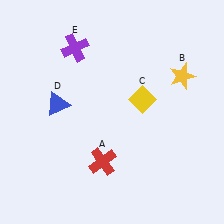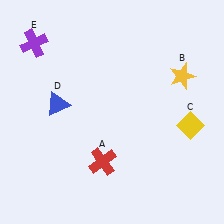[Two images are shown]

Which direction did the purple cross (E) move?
The purple cross (E) moved left.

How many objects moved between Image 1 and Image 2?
2 objects moved between the two images.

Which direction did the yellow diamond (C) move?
The yellow diamond (C) moved right.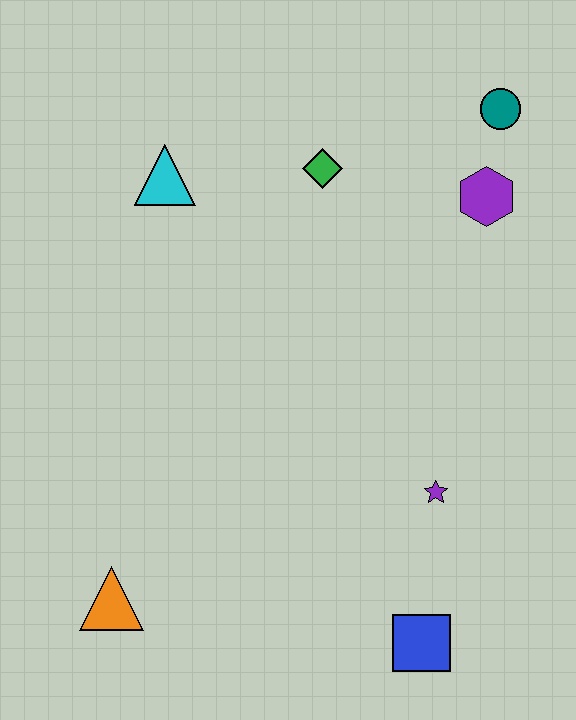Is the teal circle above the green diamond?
Yes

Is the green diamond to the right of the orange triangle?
Yes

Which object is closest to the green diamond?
The cyan triangle is closest to the green diamond.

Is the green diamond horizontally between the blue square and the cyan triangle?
Yes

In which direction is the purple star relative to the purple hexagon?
The purple star is below the purple hexagon.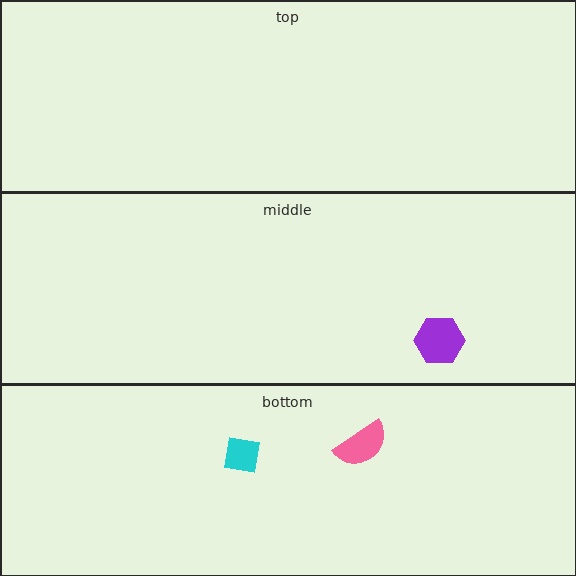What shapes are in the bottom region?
The pink semicircle, the cyan square.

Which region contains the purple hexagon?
The middle region.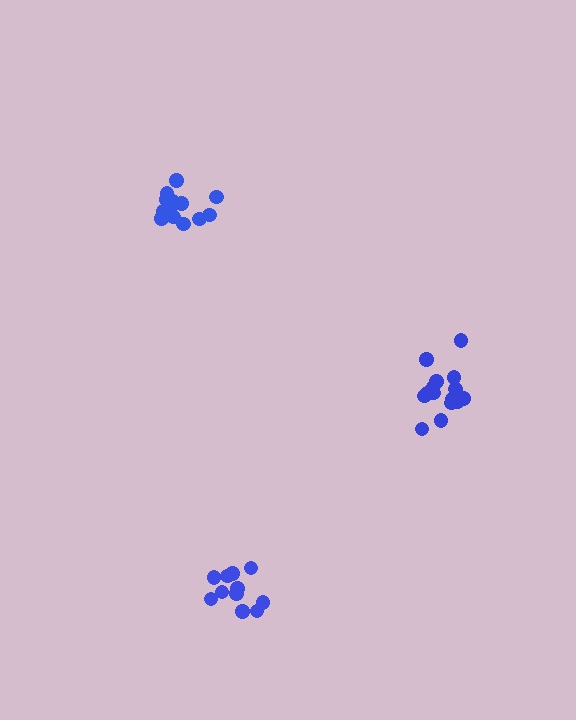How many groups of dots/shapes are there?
There are 3 groups.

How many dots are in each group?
Group 1: 16 dots, Group 2: 13 dots, Group 3: 12 dots (41 total).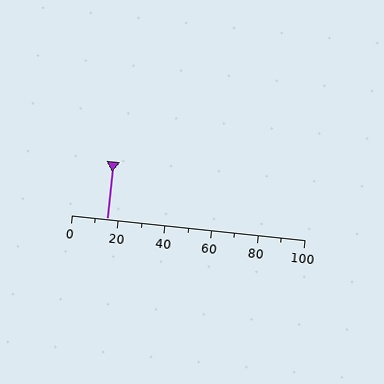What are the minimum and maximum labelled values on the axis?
The axis runs from 0 to 100.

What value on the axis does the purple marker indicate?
The marker indicates approximately 15.